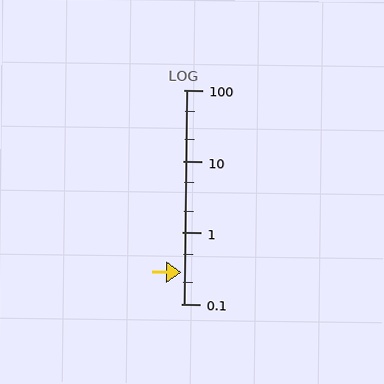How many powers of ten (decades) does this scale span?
The scale spans 3 decades, from 0.1 to 100.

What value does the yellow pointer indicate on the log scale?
The pointer indicates approximately 0.28.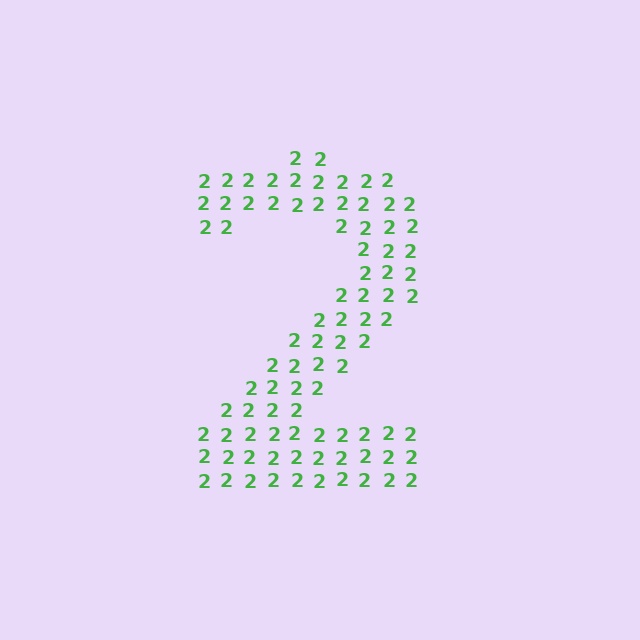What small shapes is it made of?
It is made of small digit 2's.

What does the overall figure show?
The overall figure shows the digit 2.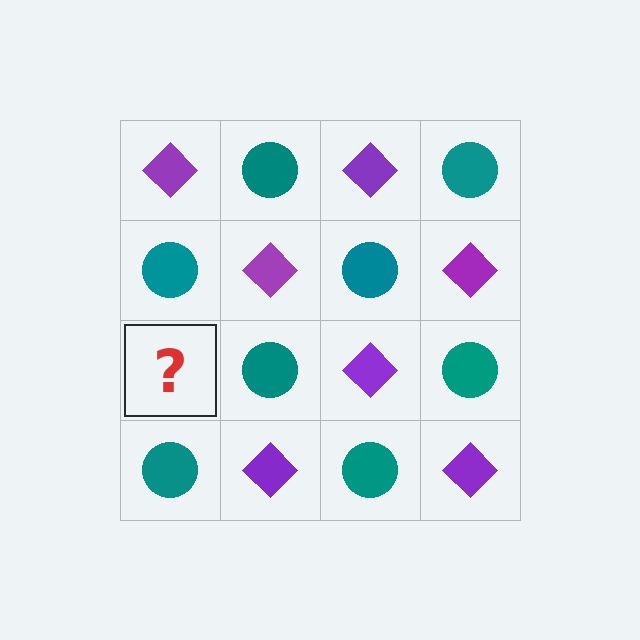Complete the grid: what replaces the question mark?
The question mark should be replaced with a purple diamond.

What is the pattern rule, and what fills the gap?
The rule is that it alternates purple diamond and teal circle in a checkerboard pattern. The gap should be filled with a purple diamond.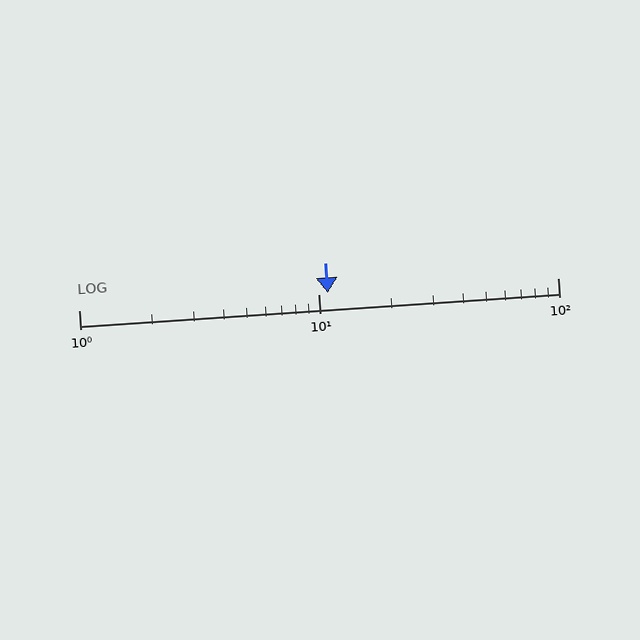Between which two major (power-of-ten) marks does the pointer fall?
The pointer is between 10 and 100.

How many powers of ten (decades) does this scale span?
The scale spans 2 decades, from 1 to 100.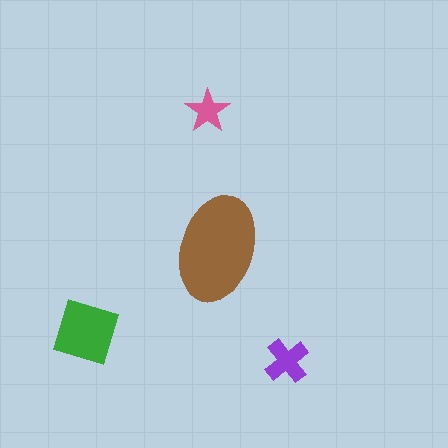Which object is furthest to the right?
The purple cross is rightmost.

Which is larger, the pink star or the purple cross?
The purple cross.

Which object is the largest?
The brown ellipse.